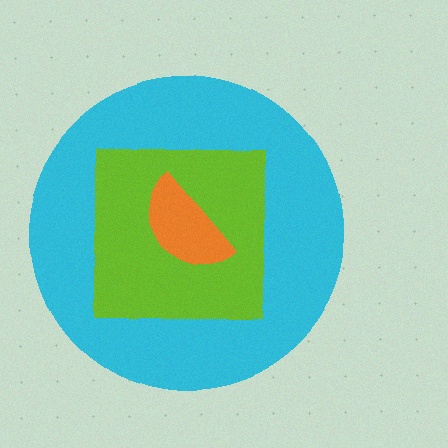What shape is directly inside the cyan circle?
The lime square.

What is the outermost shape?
The cyan circle.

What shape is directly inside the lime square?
The orange semicircle.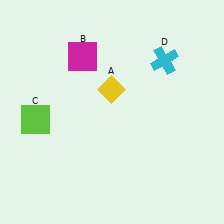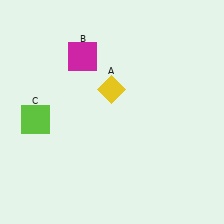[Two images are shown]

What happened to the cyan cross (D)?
The cyan cross (D) was removed in Image 2. It was in the top-right area of Image 1.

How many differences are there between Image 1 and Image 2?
There is 1 difference between the two images.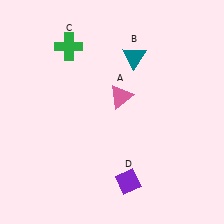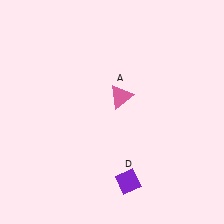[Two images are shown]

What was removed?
The teal triangle (B), the green cross (C) were removed in Image 2.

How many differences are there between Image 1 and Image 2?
There are 2 differences between the two images.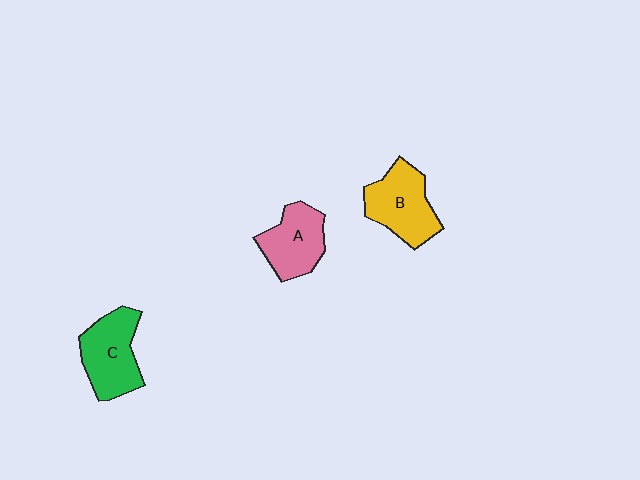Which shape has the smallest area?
Shape A (pink).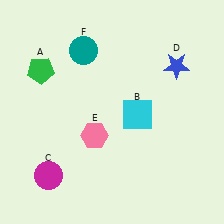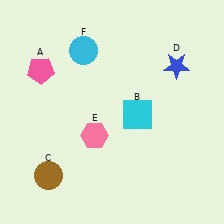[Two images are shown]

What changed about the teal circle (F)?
In Image 1, F is teal. In Image 2, it changed to cyan.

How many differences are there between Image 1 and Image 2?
There are 3 differences between the two images.